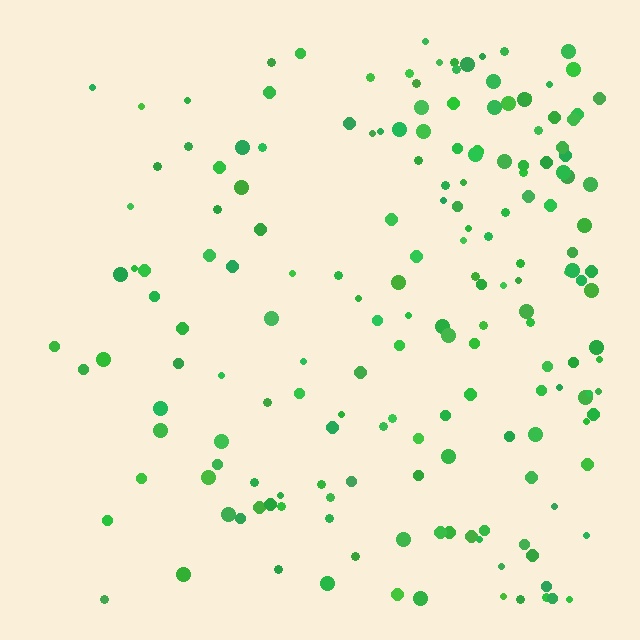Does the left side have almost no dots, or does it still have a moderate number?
Still a moderate number, just noticeably fewer than the right.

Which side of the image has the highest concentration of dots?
The right.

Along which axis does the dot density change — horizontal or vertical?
Horizontal.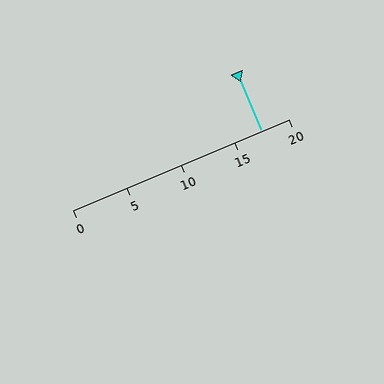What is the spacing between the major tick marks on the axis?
The major ticks are spaced 5 apart.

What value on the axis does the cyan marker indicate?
The marker indicates approximately 17.5.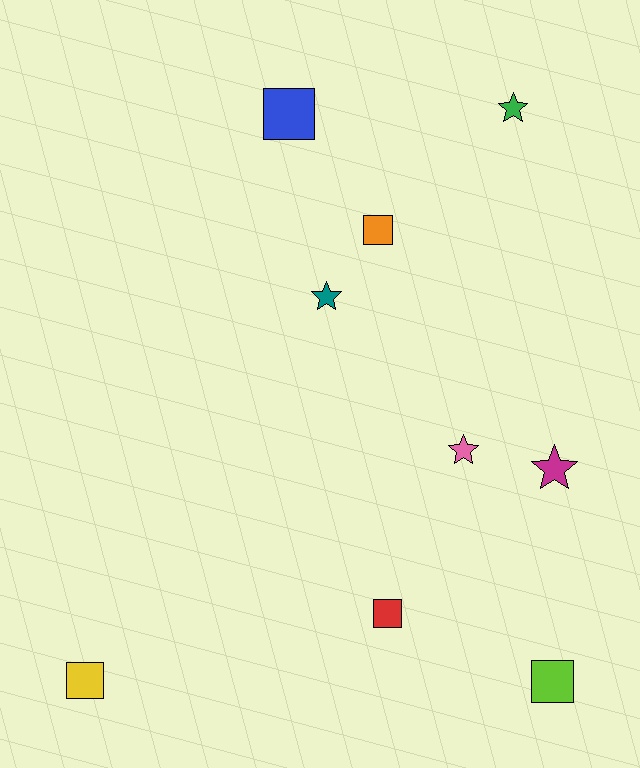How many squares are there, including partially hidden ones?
There are 5 squares.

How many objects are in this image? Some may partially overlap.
There are 9 objects.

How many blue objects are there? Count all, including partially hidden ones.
There is 1 blue object.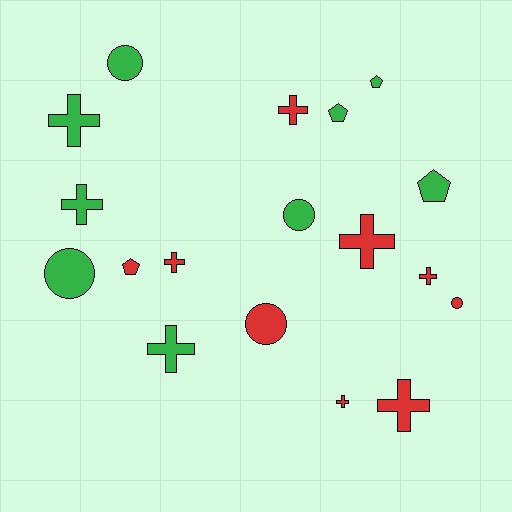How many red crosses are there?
There are 6 red crosses.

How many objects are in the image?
There are 18 objects.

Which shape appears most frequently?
Cross, with 9 objects.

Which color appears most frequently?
Green, with 9 objects.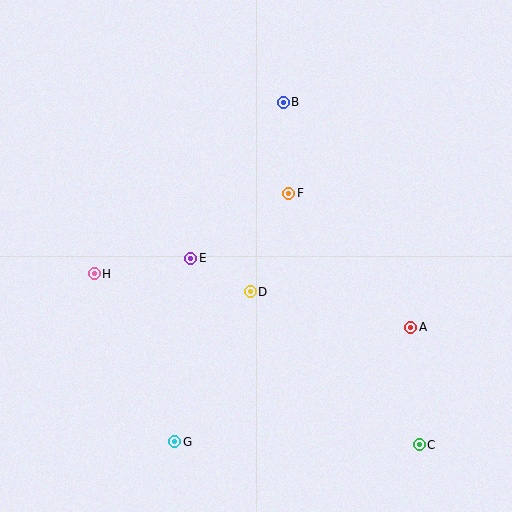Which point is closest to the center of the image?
Point D at (250, 292) is closest to the center.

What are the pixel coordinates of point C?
Point C is at (419, 445).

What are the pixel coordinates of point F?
Point F is at (289, 193).